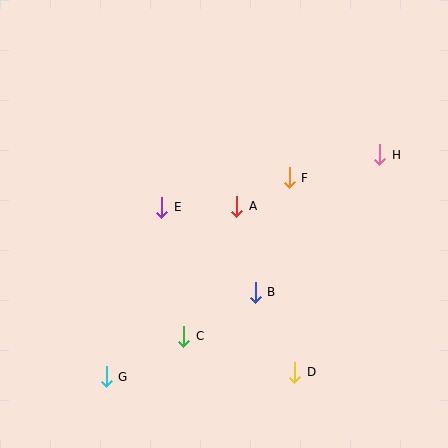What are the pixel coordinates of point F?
Point F is at (289, 178).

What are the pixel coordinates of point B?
Point B is at (255, 292).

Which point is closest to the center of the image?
Point A at (237, 206) is closest to the center.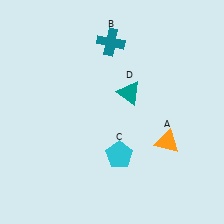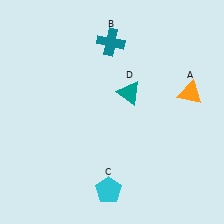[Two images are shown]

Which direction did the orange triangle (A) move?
The orange triangle (A) moved up.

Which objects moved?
The objects that moved are: the orange triangle (A), the cyan pentagon (C).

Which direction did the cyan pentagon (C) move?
The cyan pentagon (C) moved down.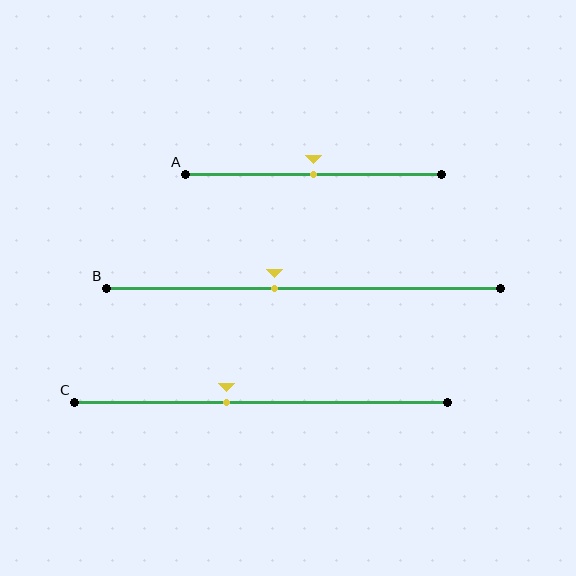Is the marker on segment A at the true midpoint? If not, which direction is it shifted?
Yes, the marker on segment A is at the true midpoint.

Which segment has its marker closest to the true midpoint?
Segment A has its marker closest to the true midpoint.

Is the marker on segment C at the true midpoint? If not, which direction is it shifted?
No, the marker on segment C is shifted to the left by about 9% of the segment length.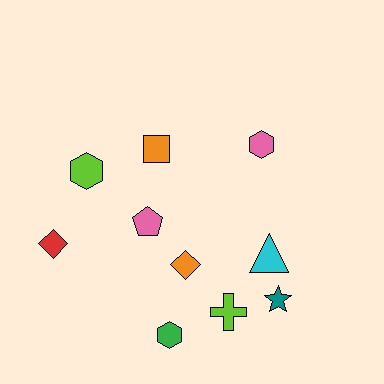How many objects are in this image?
There are 10 objects.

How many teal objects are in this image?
There is 1 teal object.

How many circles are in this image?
There are no circles.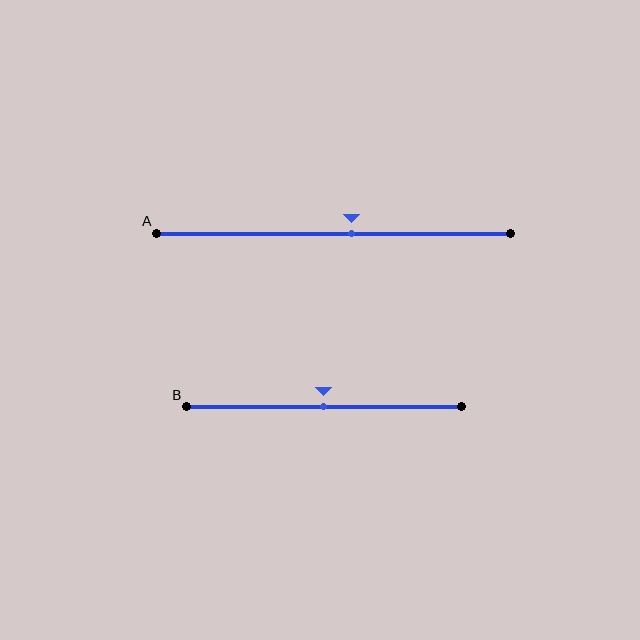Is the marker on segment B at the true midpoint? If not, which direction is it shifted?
Yes, the marker on segment B is at the true midpoint.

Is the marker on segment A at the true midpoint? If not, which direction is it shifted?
No, the marker on segment A is shifted to the right by about 5% of the segment length.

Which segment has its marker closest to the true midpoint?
Segment B has its marker closest to the true midpoint.